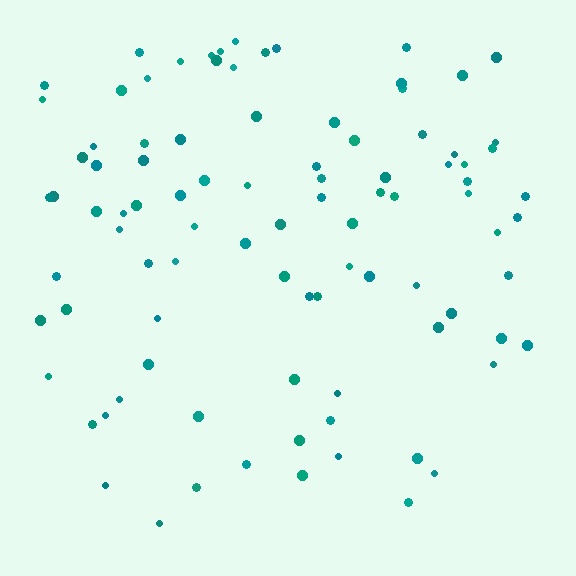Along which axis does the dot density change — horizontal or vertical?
Vertical.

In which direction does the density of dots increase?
From bottom to top, with the top side densest.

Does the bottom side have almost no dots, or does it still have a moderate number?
Still a moderate number, just noticeably fewer than the top.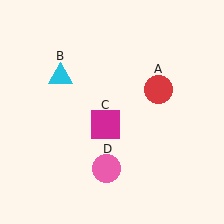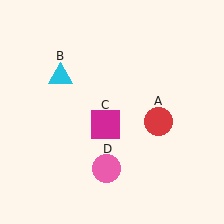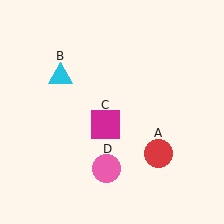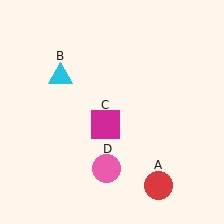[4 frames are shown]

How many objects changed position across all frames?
1 object changed position: red circle (object A).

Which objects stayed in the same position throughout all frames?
Cyan triangle (object B) and magenta square (object C) and pink circle (object D) remained stationary.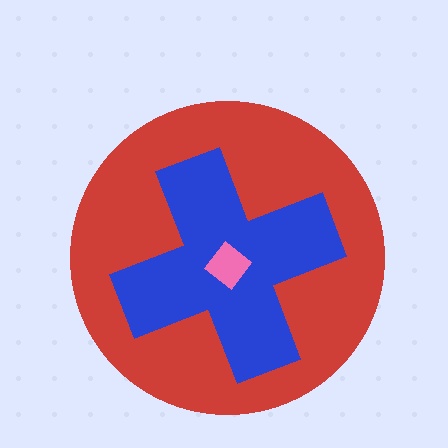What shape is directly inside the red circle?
The blue cross.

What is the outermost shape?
The red circle.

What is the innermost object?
The pink diamond.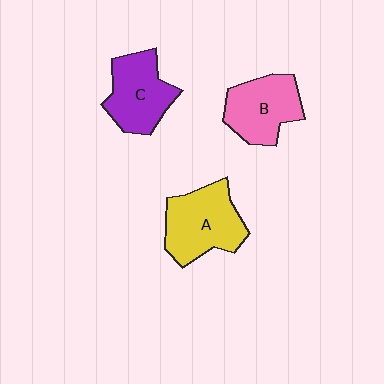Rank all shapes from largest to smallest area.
From largest to smallest: A (yellow), C (purple), B (pink).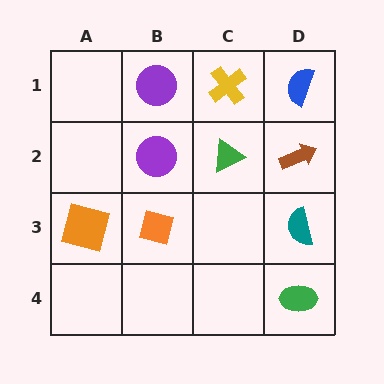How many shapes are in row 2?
3 shapes.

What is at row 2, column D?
A brown arrow.